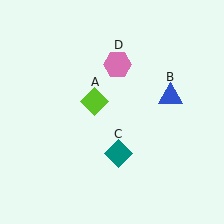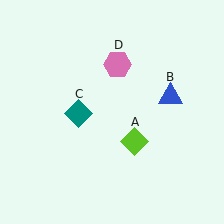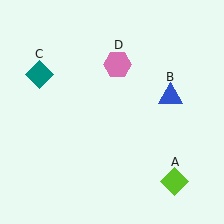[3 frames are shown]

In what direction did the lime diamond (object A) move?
The lime diamond (object A) moved down and to the right.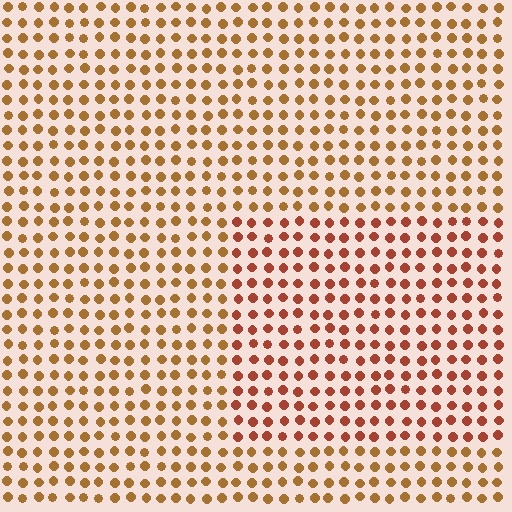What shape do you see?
I see a rectangle.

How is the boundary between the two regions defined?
The boundary is defined purely by a slight shift in hue (about 26 degrees). Spacing, size, and orientation are identical on both sides.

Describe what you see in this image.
The image is filled with small brown elements in a uniform arrangement. A rectangle-shaped region is visible where the elements are tinted to a slightly different hue, forming a subtle color boundary.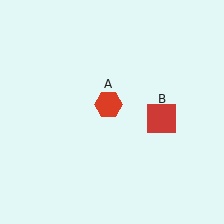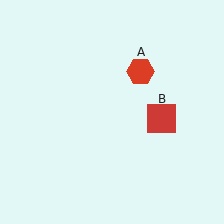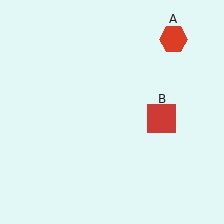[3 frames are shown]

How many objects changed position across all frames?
1 object changed position: red hexagon (object A).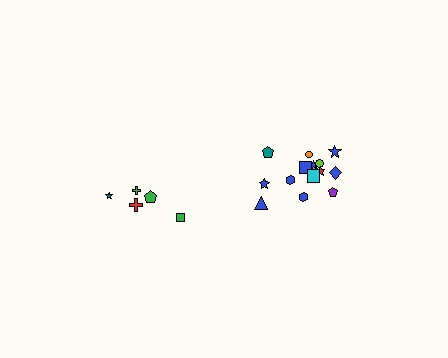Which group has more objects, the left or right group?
The right group.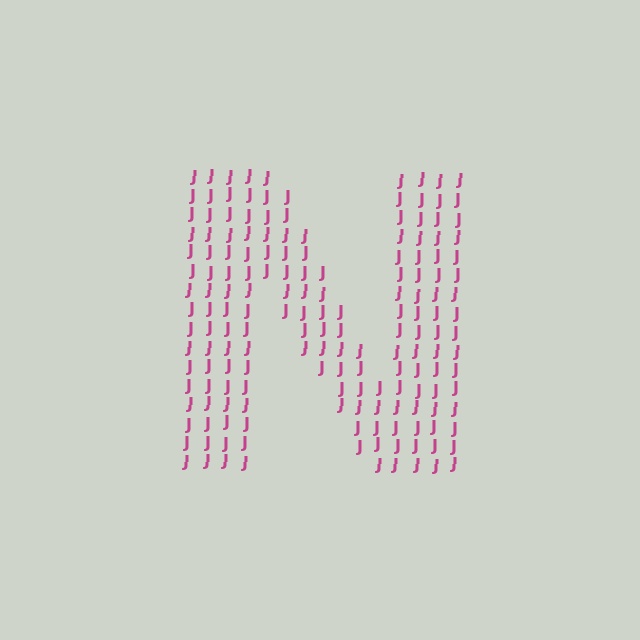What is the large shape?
The large shape is the letter N.